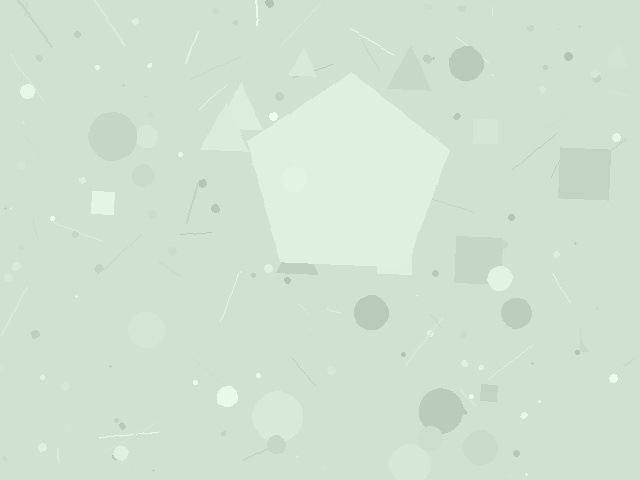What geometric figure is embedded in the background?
A pentagon is embedded in the background.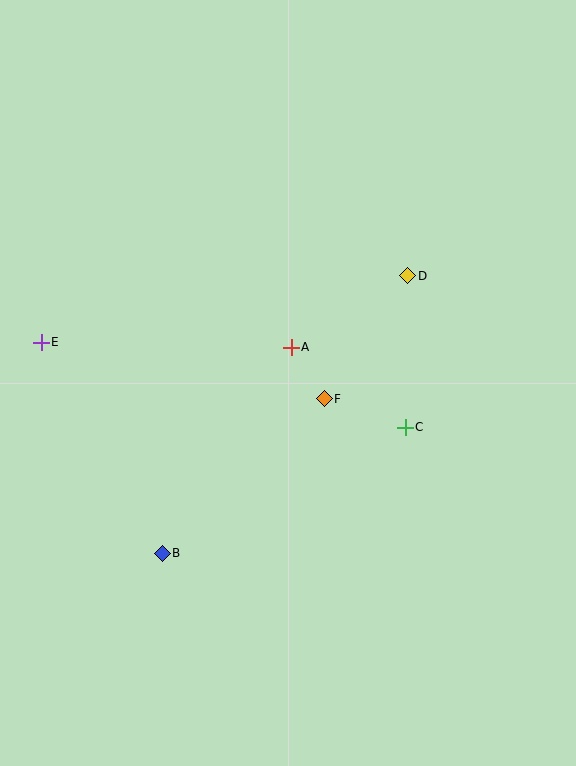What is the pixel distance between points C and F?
The distance between C and F is 86 pixels.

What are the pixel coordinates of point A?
Point A is at (291, 347).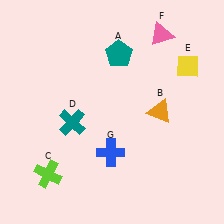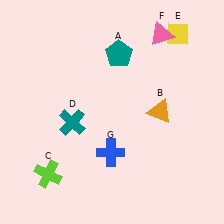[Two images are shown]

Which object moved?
The yellow diamond (E) moved up.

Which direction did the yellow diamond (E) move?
The yellow diamond (E) moved up.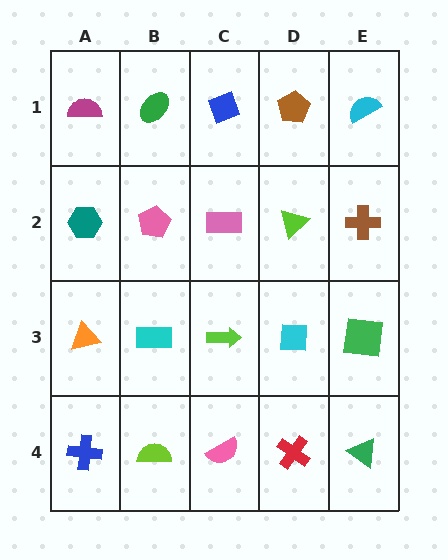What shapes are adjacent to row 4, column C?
A lime arrow (row 3, column C), a lime semicircle (row 4, column B), a red cross (row 4, column D).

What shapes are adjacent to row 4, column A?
An orange triangle (row 3, column A), a lime semicircle (row 4, column B).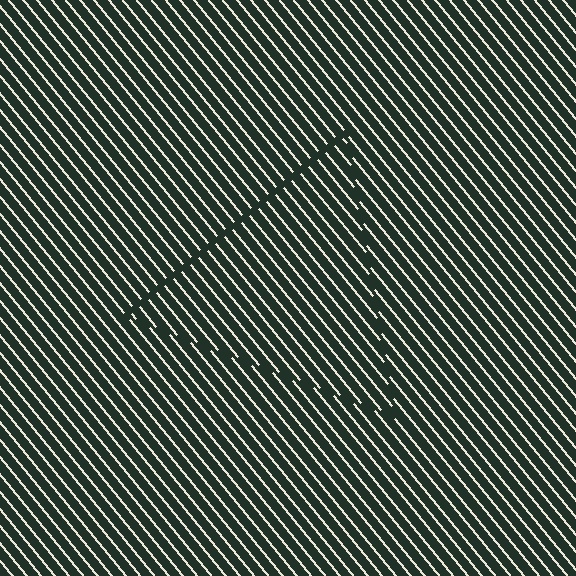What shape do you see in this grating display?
An illusory triangle. The interior of the shape contains the same grating, shifted by half a period — the contour is defined by the phase discontinuity where line-ends from the inner and outer gratings abut.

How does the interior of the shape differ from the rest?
The interior of the shape contains the same grating, shifted by half a period — the contour is defined by the phase discontinuity where line-ends from the inner and outer gratings abut.